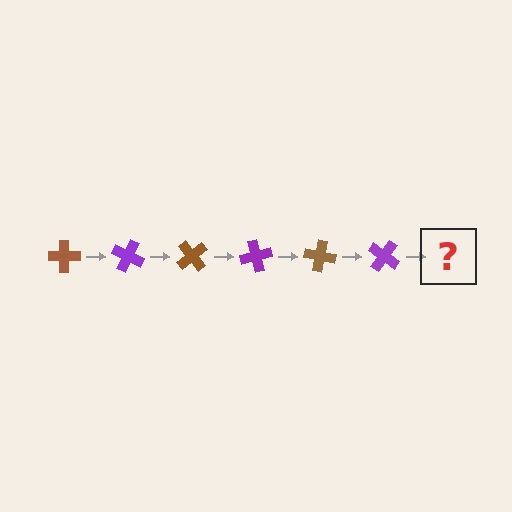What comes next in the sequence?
The next element should be a brown cross, rotated 150 degrees from the start.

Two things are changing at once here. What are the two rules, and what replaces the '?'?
The two rules are that it rotates 25 degrees each step and the color cycles through brown and purple. The '?' should be a brown cross, rotated 150 degrees from the start.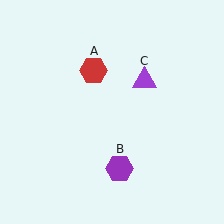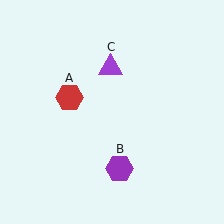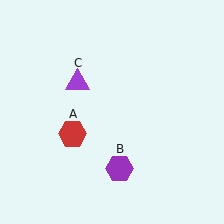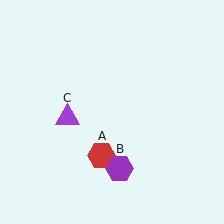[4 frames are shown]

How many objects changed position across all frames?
2 objects changed position: red hexagon (object A), purple triangle (object C).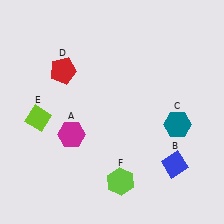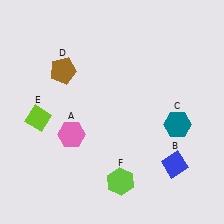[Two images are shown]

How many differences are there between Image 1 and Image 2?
There are 2 differences between the two images.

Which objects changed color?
A changed from magenta to pink. D changed from red to brown.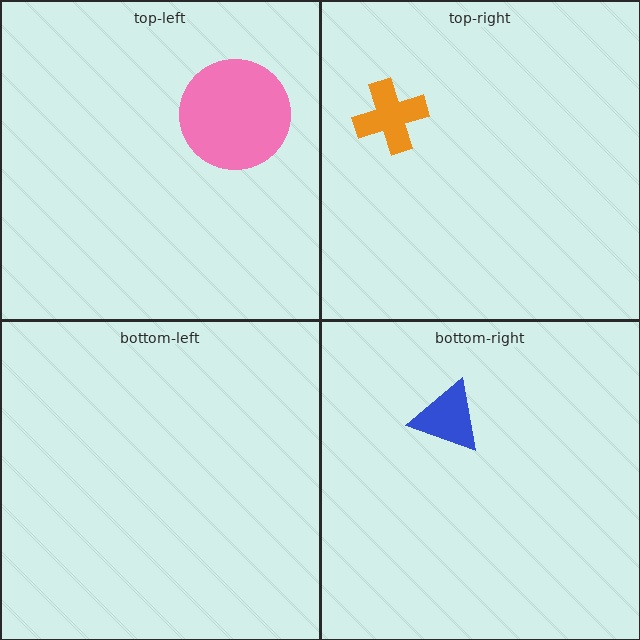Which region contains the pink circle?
The top-left region.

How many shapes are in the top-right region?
1.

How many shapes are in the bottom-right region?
1.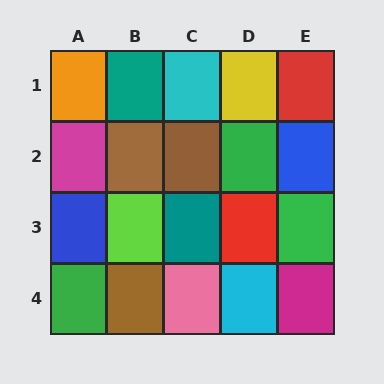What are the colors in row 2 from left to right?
Magenta, brown, brown, green, blue.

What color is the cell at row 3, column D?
Red.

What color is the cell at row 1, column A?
Orange.